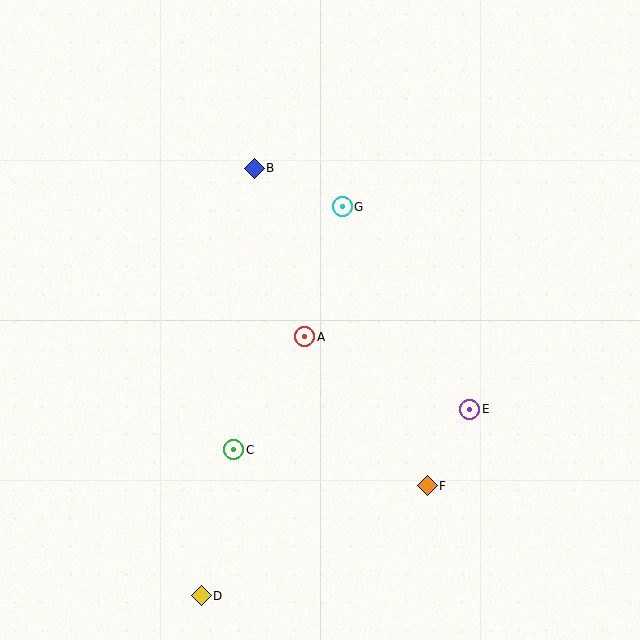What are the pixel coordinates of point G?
Point G is at (342, 207).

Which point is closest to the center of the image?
Point A at (305, 337) is closest to the center.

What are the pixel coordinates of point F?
Point F is at (427, 486).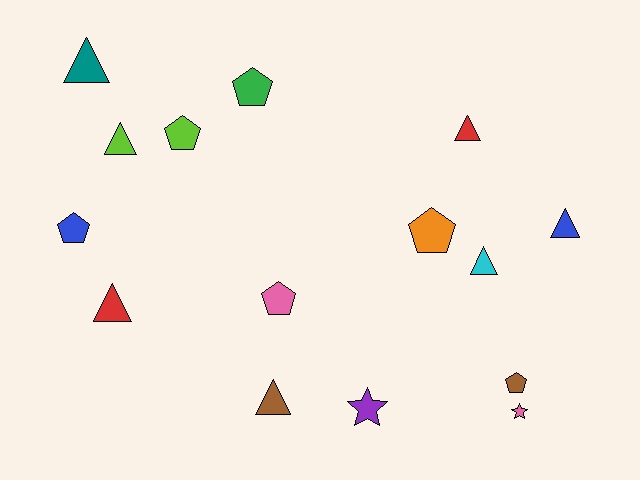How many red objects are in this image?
There are 2 red objects.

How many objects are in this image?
There are 15 objects.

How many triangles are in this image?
There are 7 triangles.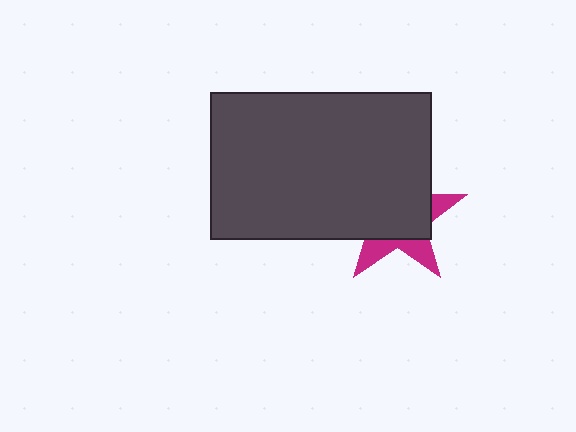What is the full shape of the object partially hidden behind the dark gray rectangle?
The partially hidden object is a magenta star.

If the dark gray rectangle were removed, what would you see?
You would see the complete magenta star.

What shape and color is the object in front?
The object in front is a dark gray rectangle.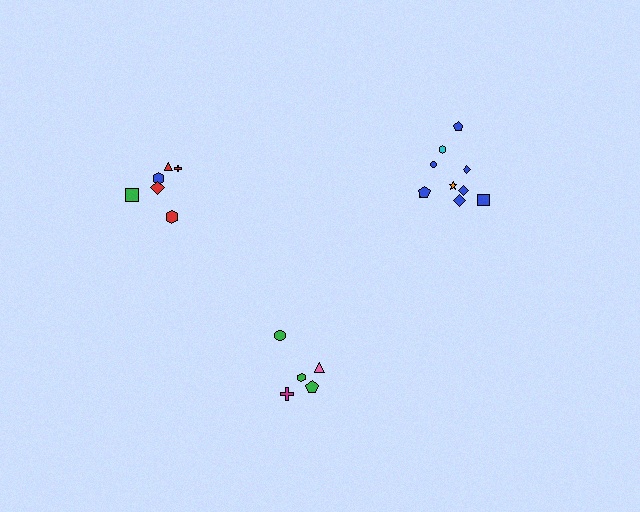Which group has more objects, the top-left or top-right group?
The top-right group.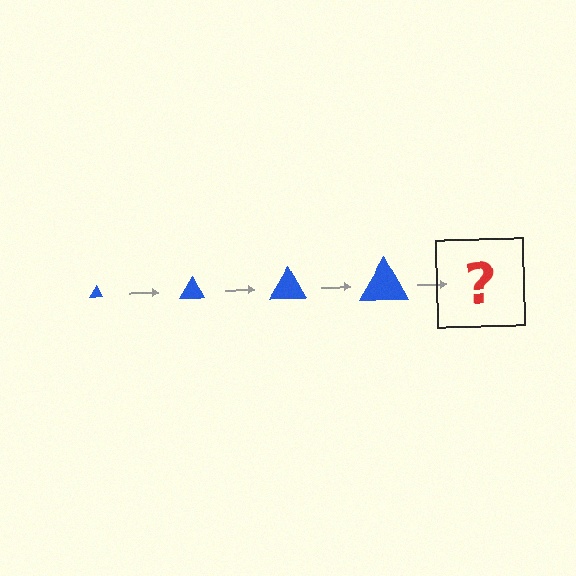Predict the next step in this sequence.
The next step is a blue triangle, larger than the previous one.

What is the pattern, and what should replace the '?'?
The pattern is that the triangle gets progressively larger each step. The '?' should be a blue triangle, larger than the previous one.